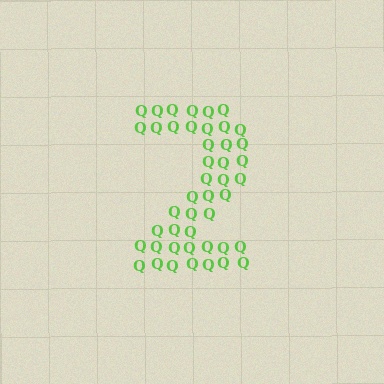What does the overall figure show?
The overall figure shows the digit 2.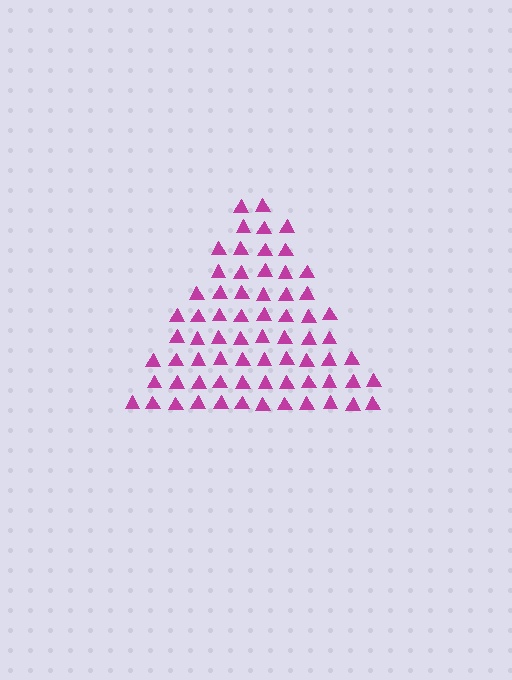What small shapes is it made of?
It is made of small triangles.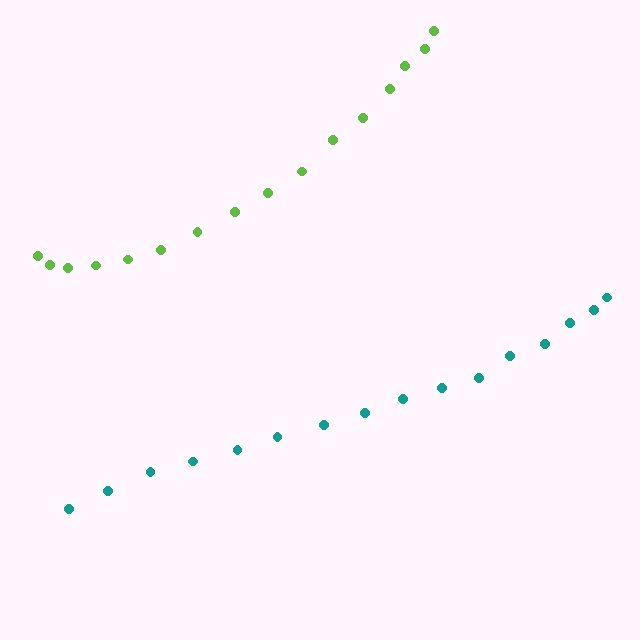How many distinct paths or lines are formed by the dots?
There are 2 distinct paths.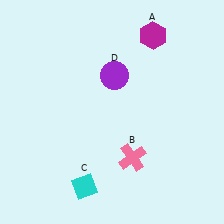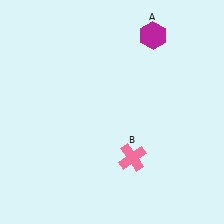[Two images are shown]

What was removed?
The purple circle (D), the cyan diamond (C) were removed in Image 2.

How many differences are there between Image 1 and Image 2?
There are 2 differences between the two images.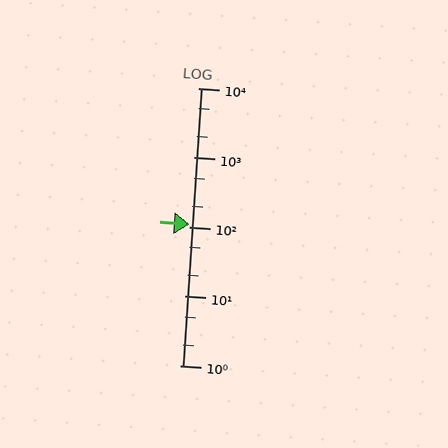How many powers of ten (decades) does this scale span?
The scale spans 4 decades, from 1 to 10000.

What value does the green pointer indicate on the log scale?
The pointer indicates approximately 110.